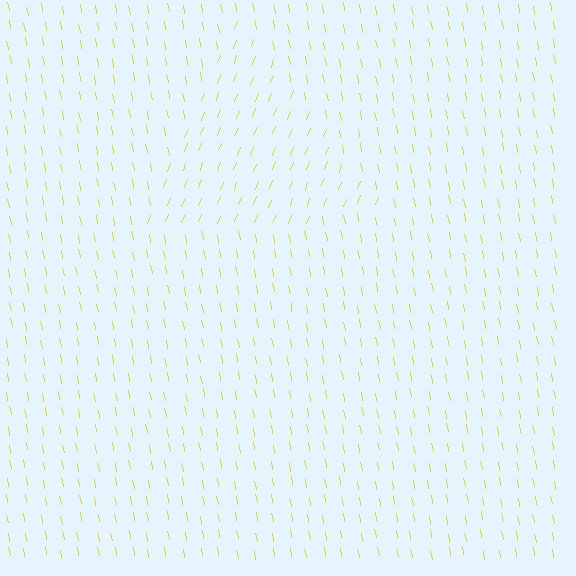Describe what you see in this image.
The image is filled with small yellow line segments. A triangle region in the image has lines oriented differently from the surrounding lines, creating a visible texture boundary.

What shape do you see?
I see a triangle.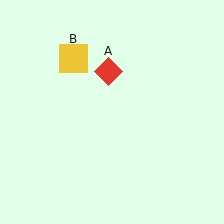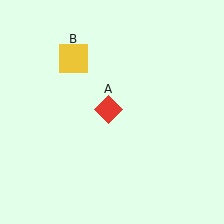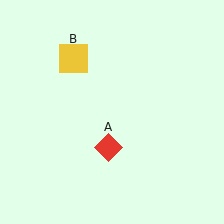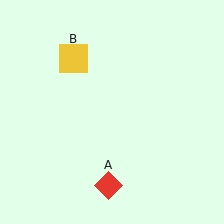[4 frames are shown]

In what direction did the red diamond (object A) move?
The red diamond (object A) moved down.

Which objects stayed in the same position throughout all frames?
Yellow square (object B) remained stationary.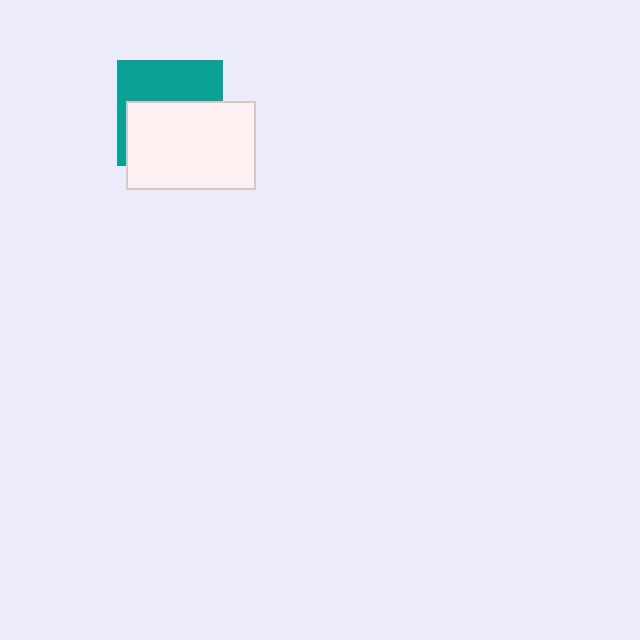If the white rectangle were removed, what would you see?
You would see the complete teal square.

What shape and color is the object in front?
The object in front is a white rectangle.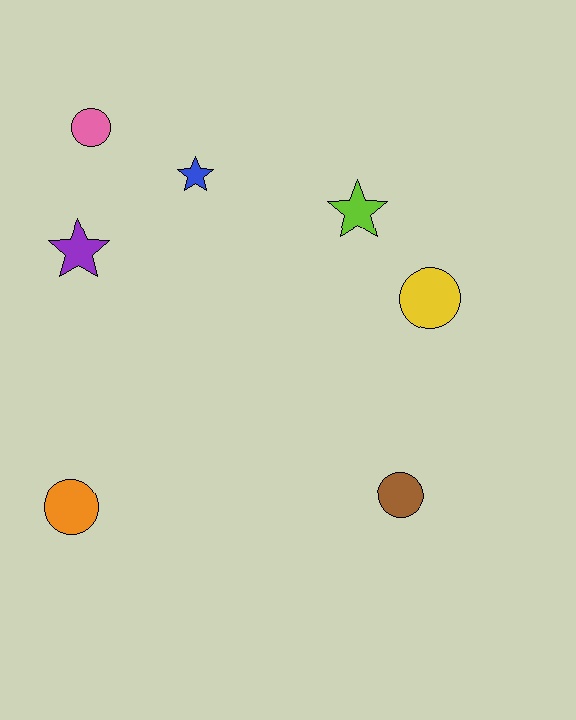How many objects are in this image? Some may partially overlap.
There are 7 objects.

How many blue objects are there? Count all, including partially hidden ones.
There is 1 blue object.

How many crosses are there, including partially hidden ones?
There are no crosses.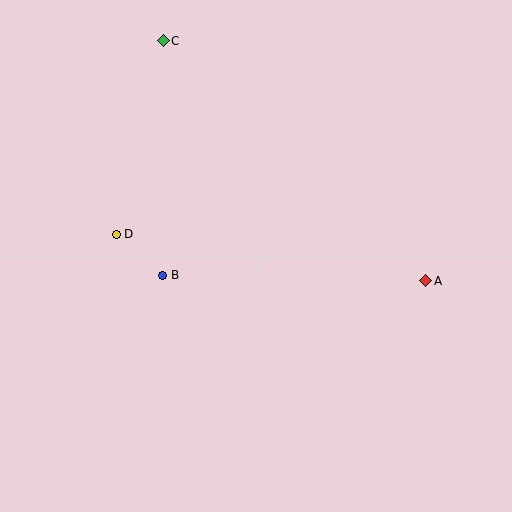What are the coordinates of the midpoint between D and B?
The midpoint between D and B is at (140, 255).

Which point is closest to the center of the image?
Point B at (163, 275) is closest to the center.